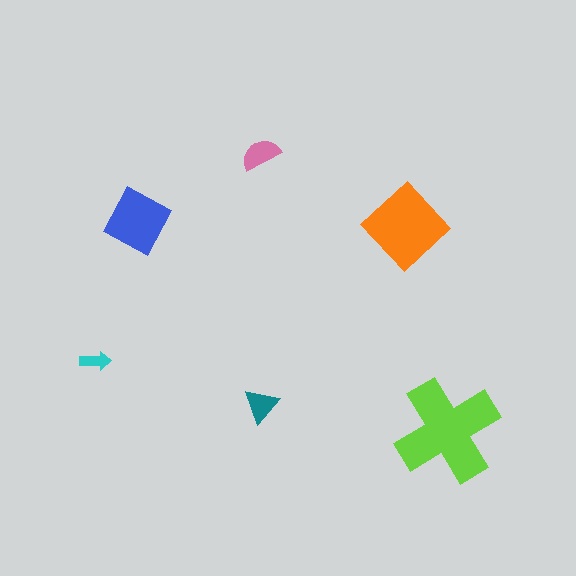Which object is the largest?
The lime cross.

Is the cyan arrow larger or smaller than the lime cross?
Smaller.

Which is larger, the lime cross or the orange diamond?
The lime cross.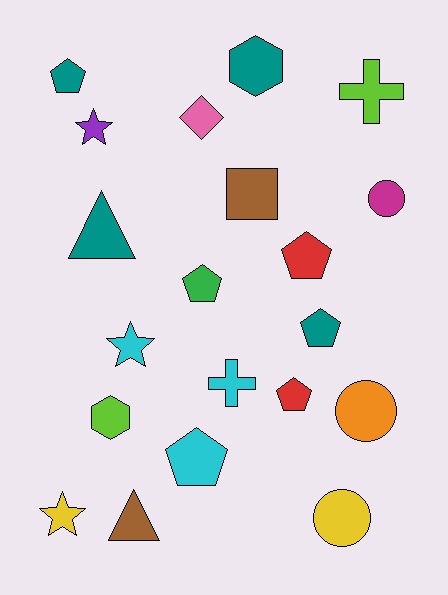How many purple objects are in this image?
There is 1 purple object.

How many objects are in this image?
There are 20 objects.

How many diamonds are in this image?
There is 1 diamond.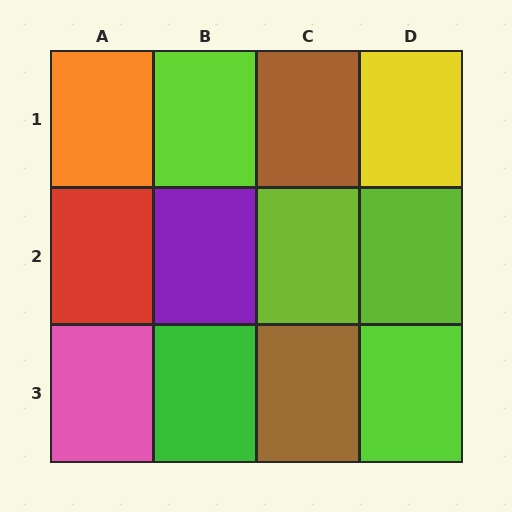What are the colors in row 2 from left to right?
Red, purple, lime, lime.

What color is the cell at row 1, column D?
Yellow.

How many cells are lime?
4 cells are lime.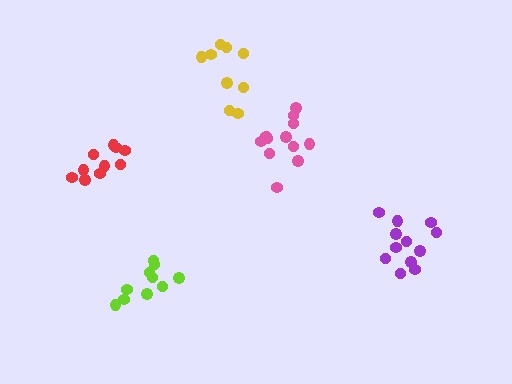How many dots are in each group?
Group 1: 12 dots, Group 2: 10 dots, Group 3: 14 dots, Group 4: 9 dots, Group 5: 10 dots (55 total).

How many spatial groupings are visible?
There are 5 spatial groupings.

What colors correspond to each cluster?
The clusters are colored: purple, lime, pink, yellow, red.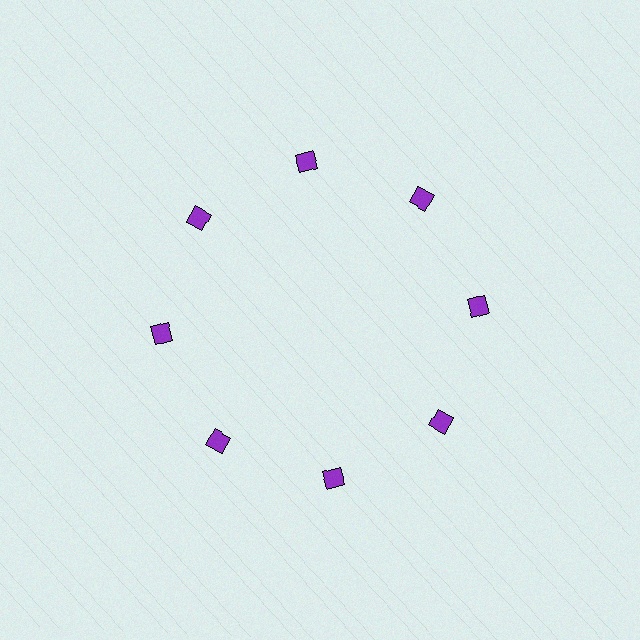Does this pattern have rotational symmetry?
Yes, this pattern has 8-fold rotational symmetry. It looks the same after rotating 45 degrees around the center.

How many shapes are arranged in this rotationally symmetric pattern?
There are 8 shapes, arranged in 8 groups of 1.